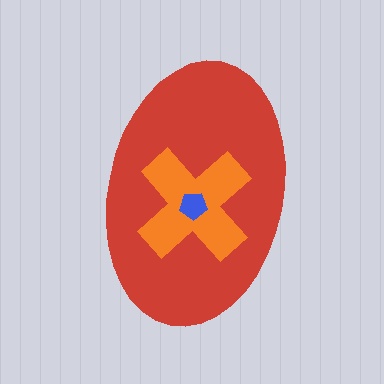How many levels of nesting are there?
3.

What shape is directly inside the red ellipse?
The orange cross.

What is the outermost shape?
The red ellipse.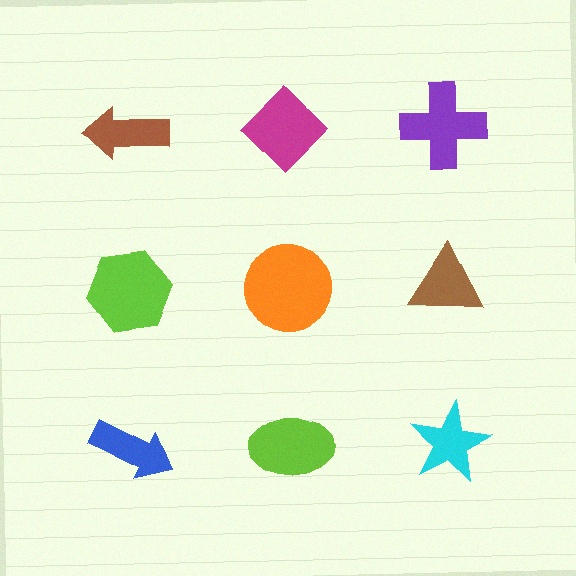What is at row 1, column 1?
A brown arrow.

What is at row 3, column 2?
A lime ellipse.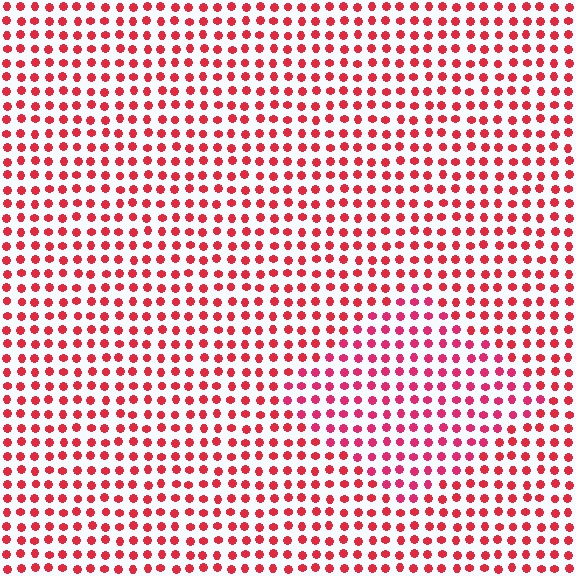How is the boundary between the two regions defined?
The boundary is defined purely by a slight shift in hue (about 17 degrees). Spacing, size, and orientation are identical on both sides.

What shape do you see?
I see a diamond.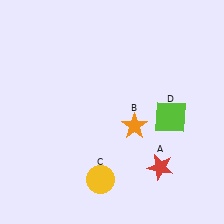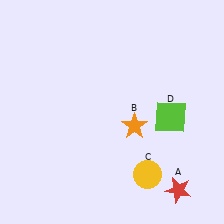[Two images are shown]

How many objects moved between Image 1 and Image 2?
2 objects moved between the two images.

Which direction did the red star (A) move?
The red star (A) moved down.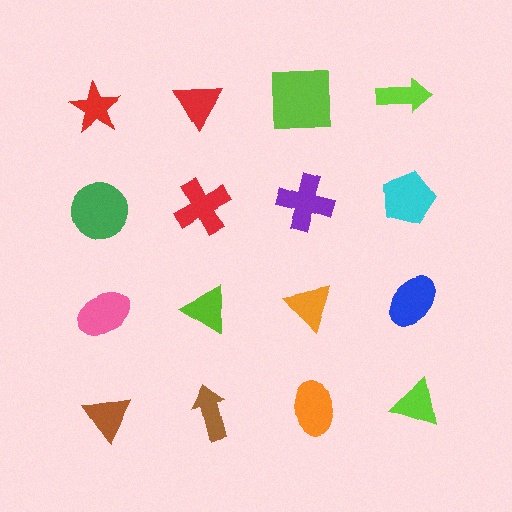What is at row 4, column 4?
A lime triangle.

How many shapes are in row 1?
4 shapes.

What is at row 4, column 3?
An orange ellipse.